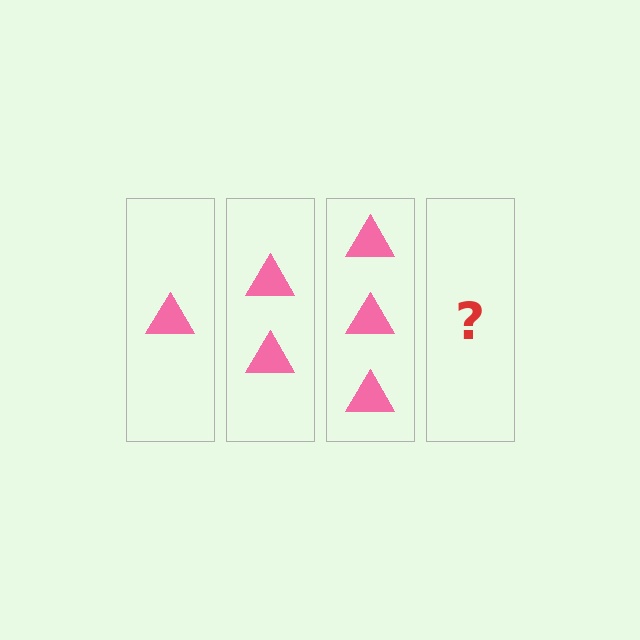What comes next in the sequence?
The next element should be 4 triangles.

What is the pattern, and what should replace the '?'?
The pattern is that each step adds one more triangle. The '?' should be 4 triangles.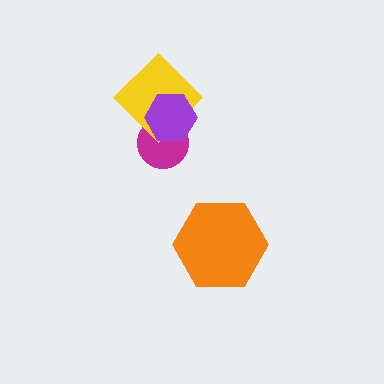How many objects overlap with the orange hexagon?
0 objects overlap with the orange hexagon.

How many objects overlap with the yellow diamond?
2 objects overlap with the yellow diamond.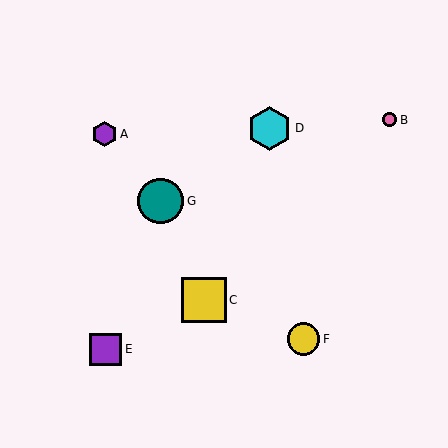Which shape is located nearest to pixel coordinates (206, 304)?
The yellow square (labeled C) at (204, 300) is nearest to that location.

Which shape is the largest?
The teal circle (labeled G) is the largest.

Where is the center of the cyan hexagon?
The center of the cyan hexagon is at (270, 128).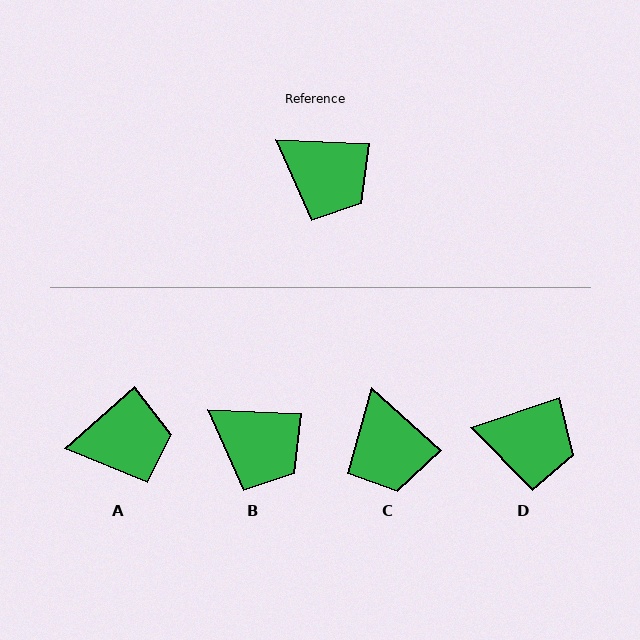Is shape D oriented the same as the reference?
No, it is off by about 21 degrees.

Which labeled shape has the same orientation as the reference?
B.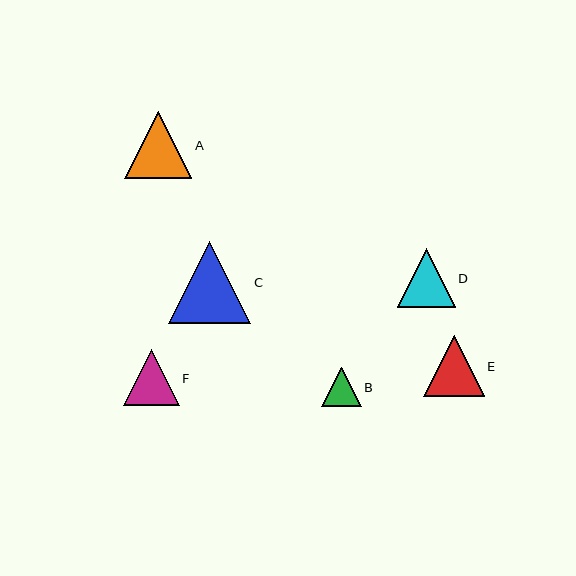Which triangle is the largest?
Triangle C is the largest with a size of approximately 83 pixels.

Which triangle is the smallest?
Triangle B is the smallest with a size of approximately 39 pixels.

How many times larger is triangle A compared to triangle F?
Triangle A is approximately 1.2 times the size of triangle F.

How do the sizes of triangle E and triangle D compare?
Triangle E and triangle D are approximately the same size.